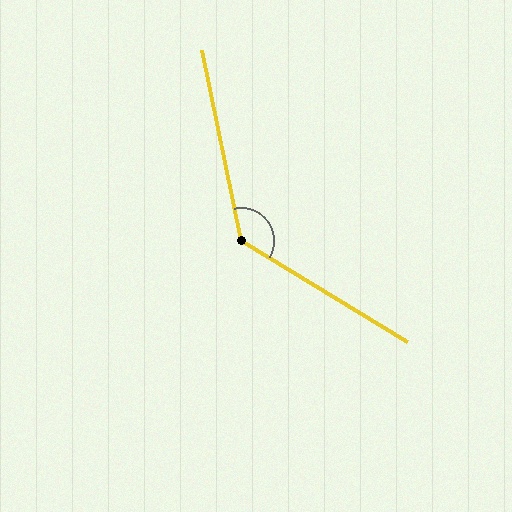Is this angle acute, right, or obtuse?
It is obtuse.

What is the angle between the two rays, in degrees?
Approximately 133 degrees.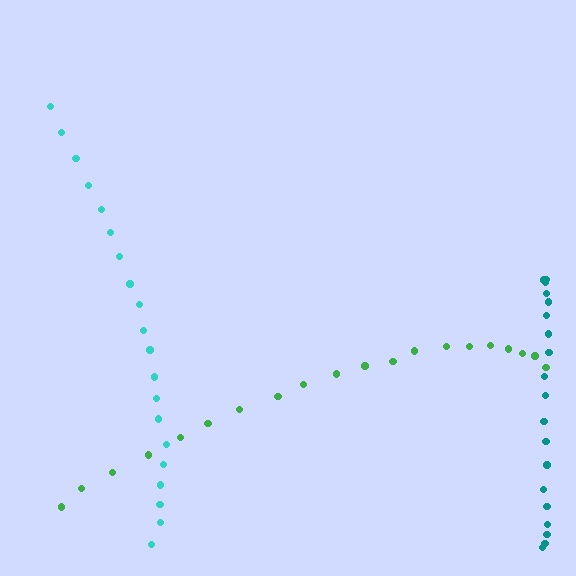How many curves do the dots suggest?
There are 3 distinct paths.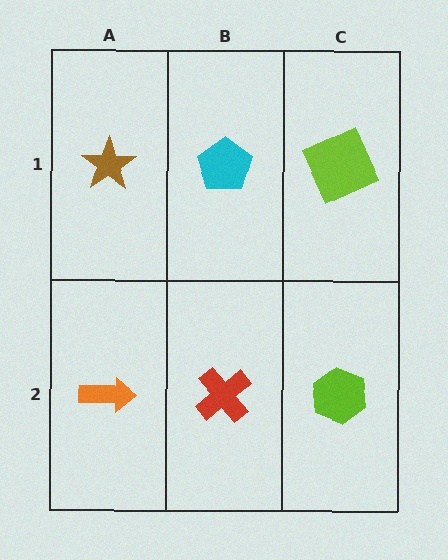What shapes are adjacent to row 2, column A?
A brown star (row 1, column A), a red cross (row 2, column B).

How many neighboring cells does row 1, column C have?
2.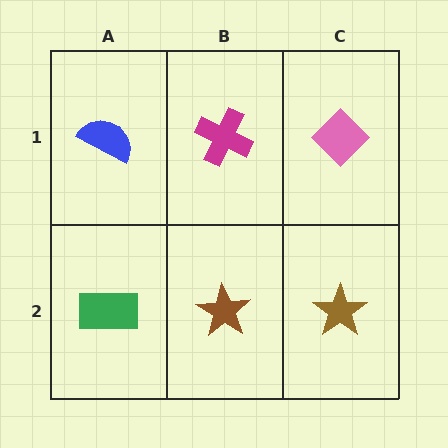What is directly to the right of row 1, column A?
A magenta cross.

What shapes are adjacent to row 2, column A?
A blue semicircle (row 1, column A), a brown star (row 2, column B).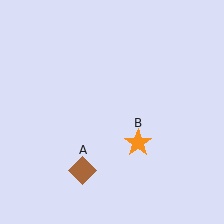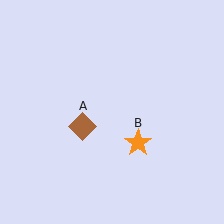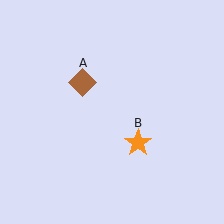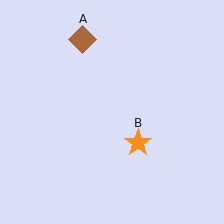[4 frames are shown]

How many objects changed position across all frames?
1 object changed position: brown diamond (object A).